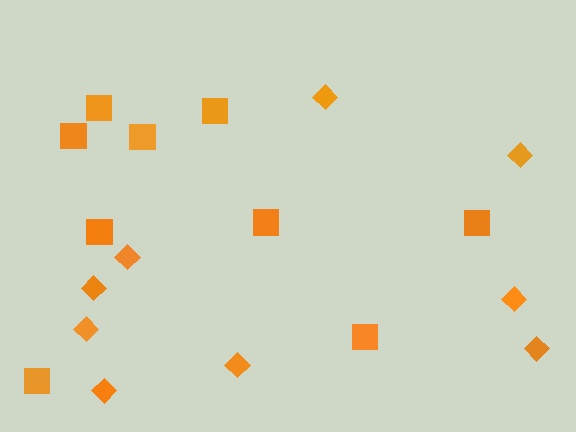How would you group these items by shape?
There are 2 groups: one group of diamonds (9) and one group of squares (9).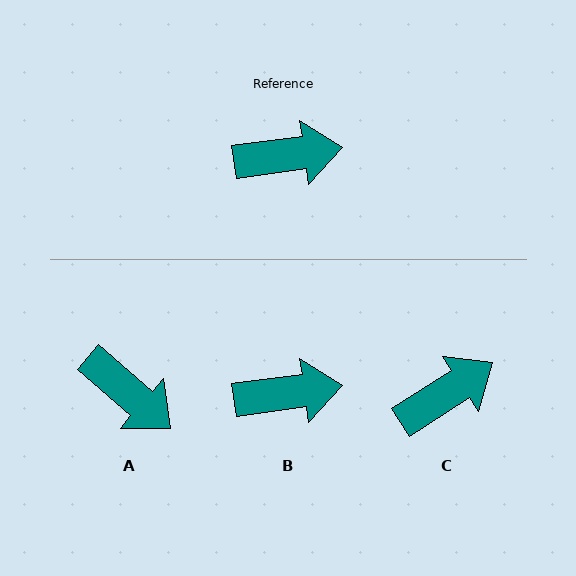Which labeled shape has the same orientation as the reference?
B.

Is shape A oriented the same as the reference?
No, it is off by about 49 degrees.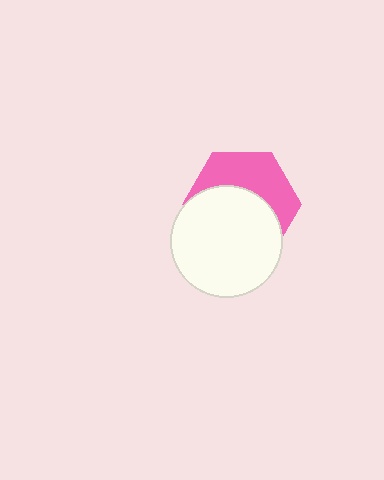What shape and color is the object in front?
The object in front is a white circle.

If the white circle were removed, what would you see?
You would see the complete pink hexagon.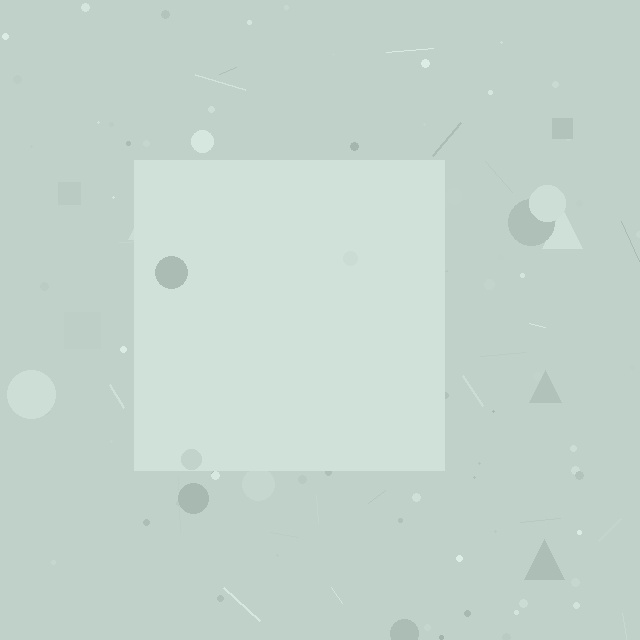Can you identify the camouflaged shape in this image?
The camouflaged shape is a square.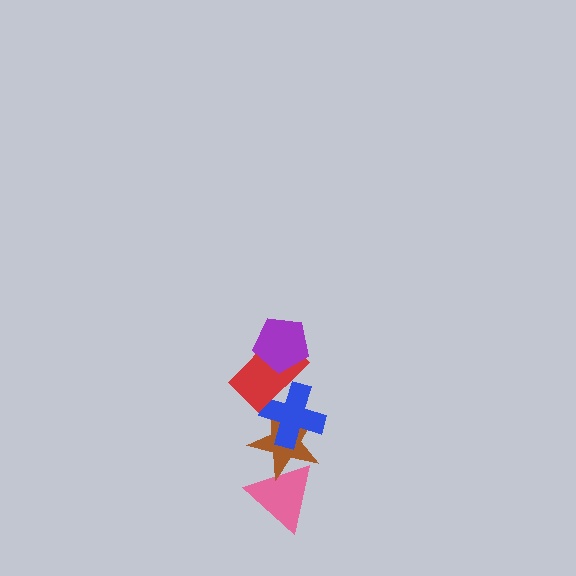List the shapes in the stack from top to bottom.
From top to bottom: the purple pentagon, the red rectangle, the blue cross, the brown star, the pink triangle.